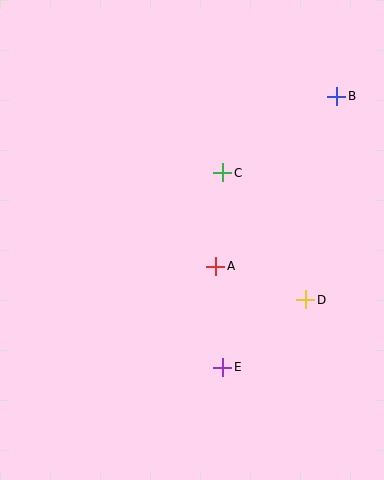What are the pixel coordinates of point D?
Point D is at (306, 300).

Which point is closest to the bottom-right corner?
Point D is closest to the bottom-right corner.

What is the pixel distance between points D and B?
The distance between D and B is 206 pixels.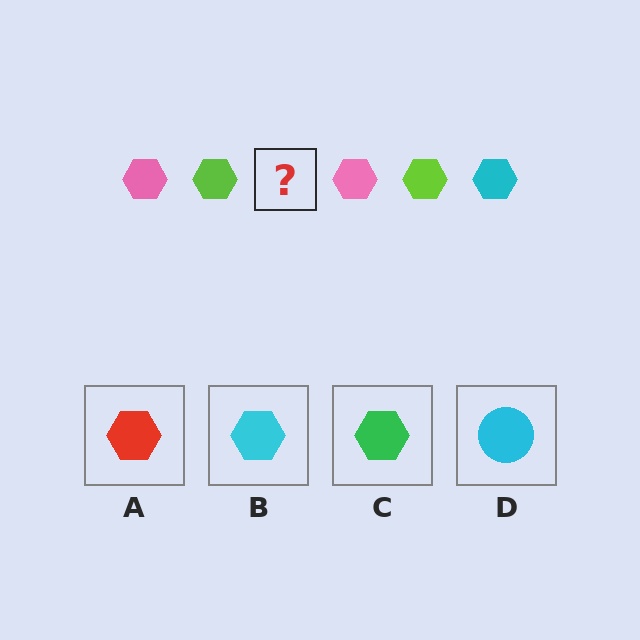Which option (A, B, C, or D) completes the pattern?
B.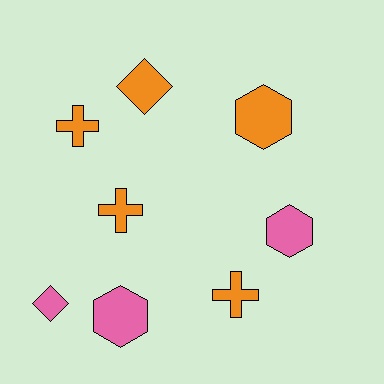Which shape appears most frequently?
Cross, with 3 objects.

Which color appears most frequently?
Orange, with 5 objects.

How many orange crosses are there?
There are 3 orange crosses.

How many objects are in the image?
There are 8 objects.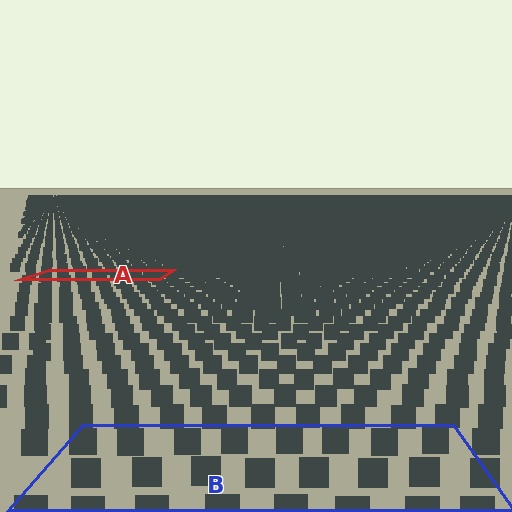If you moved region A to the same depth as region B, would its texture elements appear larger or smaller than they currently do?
They would appear larger. At a closer depth, the same texture elements are projected at a bigger on-screen size.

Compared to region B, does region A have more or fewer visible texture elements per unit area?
Region A has more texture elements per unit area — they are packed more densely because it is farther away.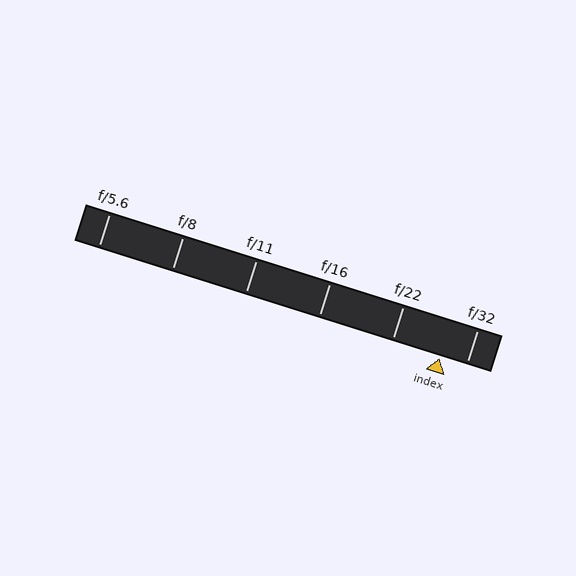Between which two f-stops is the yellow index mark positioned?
The index mark is between f/22 and f/32.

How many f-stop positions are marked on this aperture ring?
There are 6 f-stop positions marked.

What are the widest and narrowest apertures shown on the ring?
The widest aperture shown is f/5.6 and the narrowest is f/32.